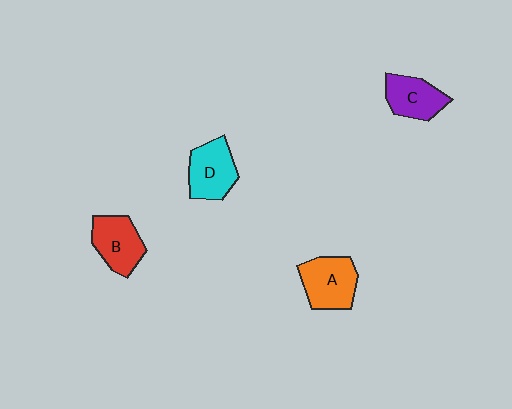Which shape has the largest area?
Shape A (orange).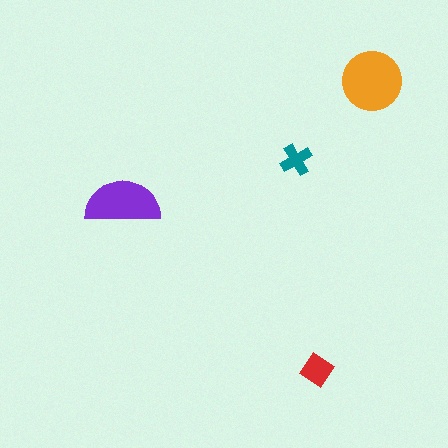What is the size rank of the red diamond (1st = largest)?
3rd.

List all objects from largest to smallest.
The orange circle, the purple semicircle, the red diamond, the teal cross.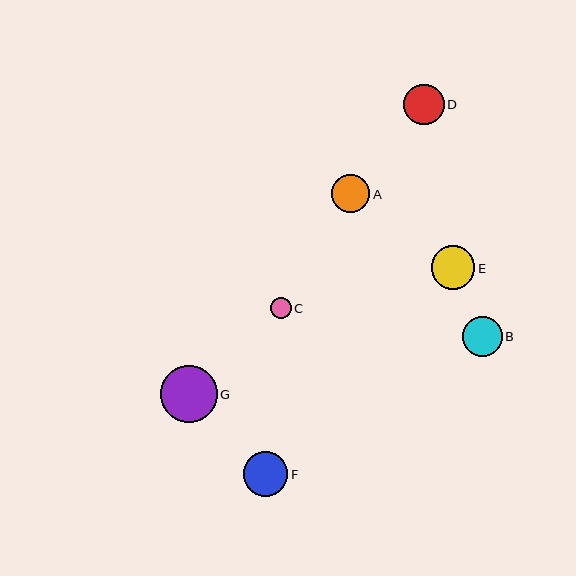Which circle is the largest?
Circle G is the largest with a size of approximately 57 pixels.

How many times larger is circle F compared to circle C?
Circle F is approximately 2.1 times the size of circle C.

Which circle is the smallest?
Circle C is the smallest with a size of approximately 21 pixels.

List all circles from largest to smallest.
From largest to smallest: G, F, E, D, B, A, C.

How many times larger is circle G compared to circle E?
Circle G is approximately 1.3 times the size of circle E.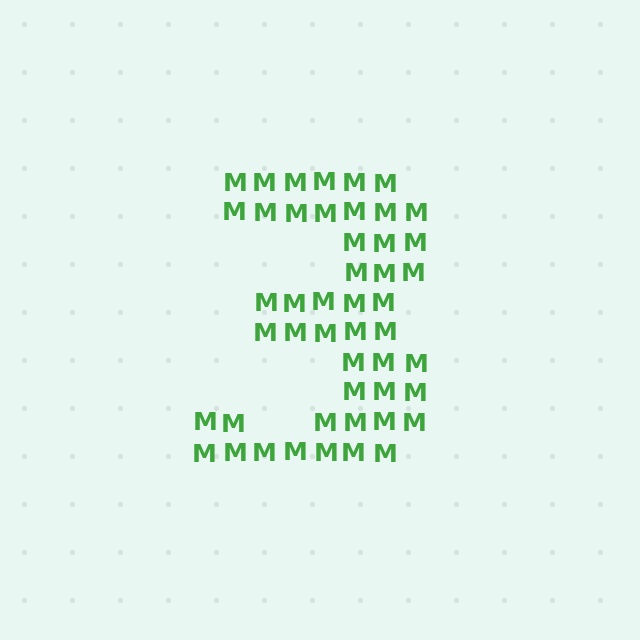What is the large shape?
The large shape is the digit 3.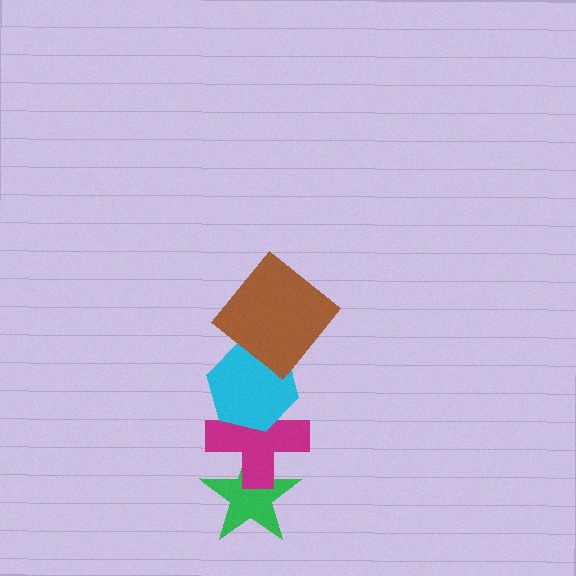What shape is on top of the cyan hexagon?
The brown diamond is on top of the cyan hexagon.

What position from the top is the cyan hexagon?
The cyan hexagon is 2nd from the top.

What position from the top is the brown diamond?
The brown diamond is 1st from the top.